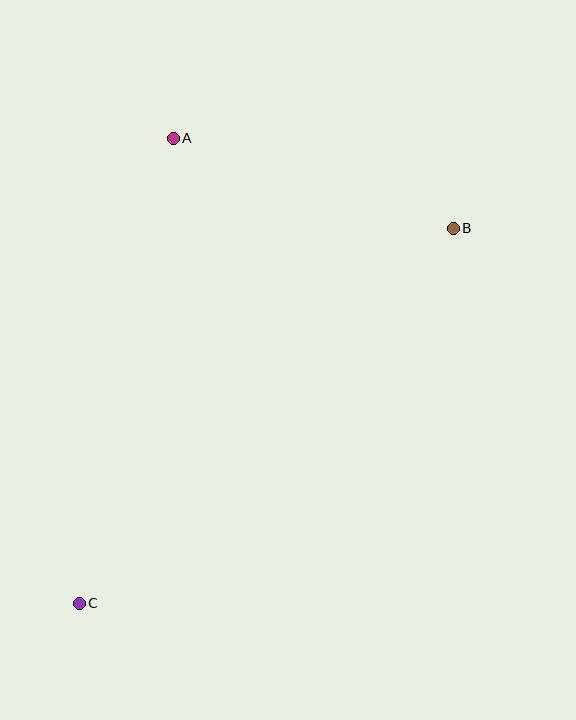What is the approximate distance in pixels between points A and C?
The distance between A and C is approximately 475 pixels.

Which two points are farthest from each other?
Points B and C are farthest from each other.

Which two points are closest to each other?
Points A and B are closest to each other.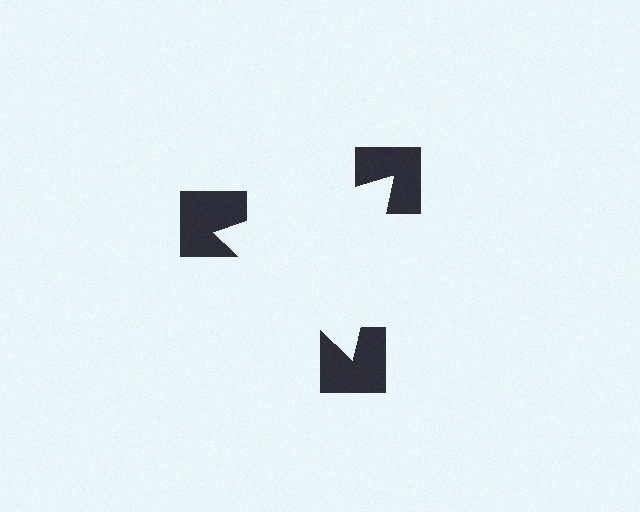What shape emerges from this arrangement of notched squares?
An illusory triangle — its edges are inferred from the aligned wedge cuts in the notched squares, not physically drawn.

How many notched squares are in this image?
There are 3 — one at each vertex of the illusory triangle.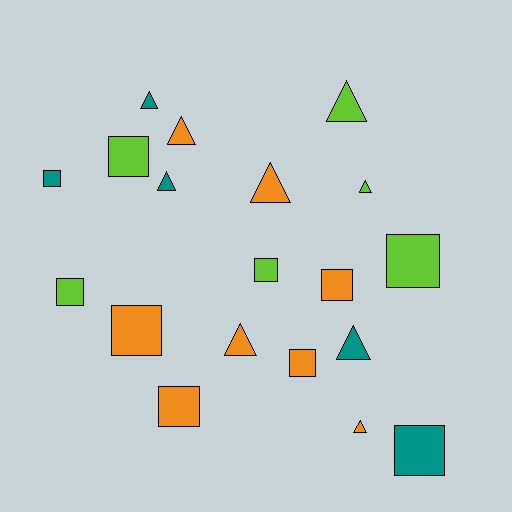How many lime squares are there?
There are 4 lime squares.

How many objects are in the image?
There are 19 objects.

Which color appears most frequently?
Orange, with 8 objects.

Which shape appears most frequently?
Square, with 10 objects.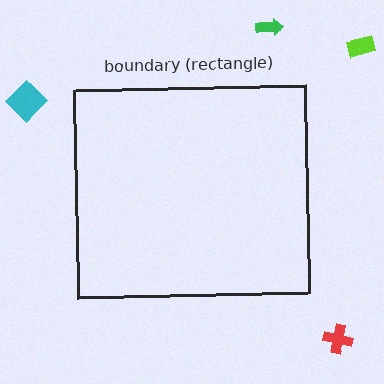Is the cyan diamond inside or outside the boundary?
Outside.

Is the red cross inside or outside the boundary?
Outside.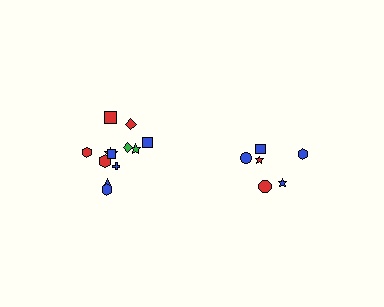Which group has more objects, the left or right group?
The left group.